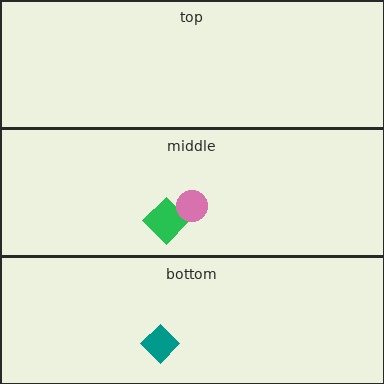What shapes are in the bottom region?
The teal diamond.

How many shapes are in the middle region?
2.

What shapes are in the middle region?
The green diamond, the pink circle.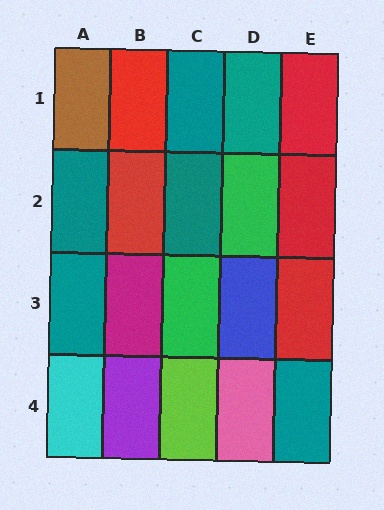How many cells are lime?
1 cell is lime.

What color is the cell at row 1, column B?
Red.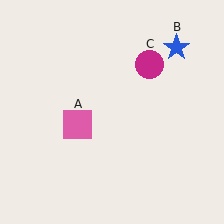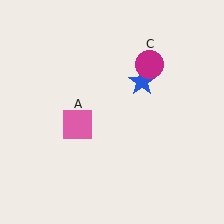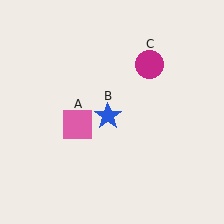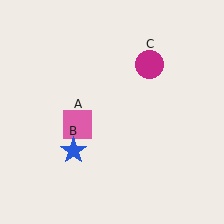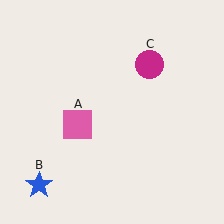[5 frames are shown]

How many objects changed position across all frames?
1 object changed position: blue star (object B).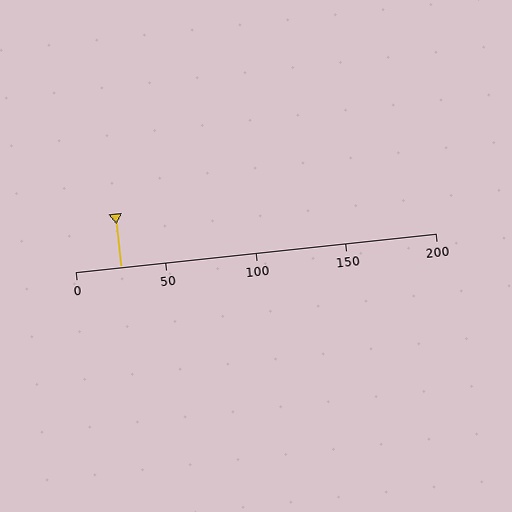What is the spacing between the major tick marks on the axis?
The major ticks are spaced 50 apart.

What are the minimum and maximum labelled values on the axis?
The axis runs from 0 to 200.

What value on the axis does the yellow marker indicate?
The marker indicates approximately 25.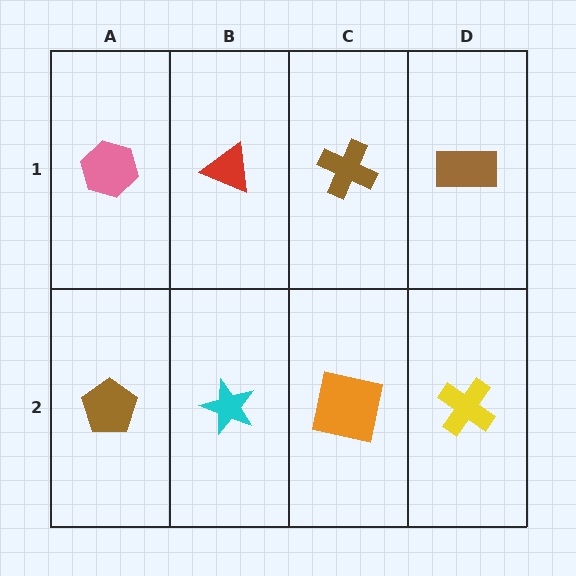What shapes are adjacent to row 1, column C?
An orange square (row 2, column C), a red triangle (row 1, column B), a brown rectangle (row 1, column D).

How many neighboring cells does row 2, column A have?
2.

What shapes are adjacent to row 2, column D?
A brown rectangle (row 1, column D), an orange square (row 2, column C).